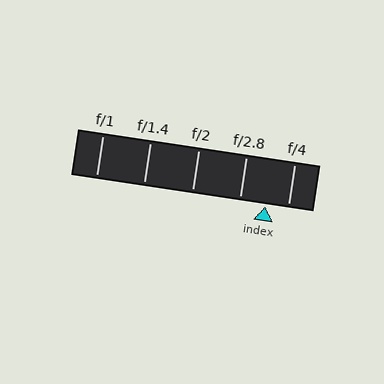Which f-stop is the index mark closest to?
The index mark is closest to f/4.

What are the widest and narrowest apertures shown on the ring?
The widest aperture shown is f/1 and the narrowest is f/4.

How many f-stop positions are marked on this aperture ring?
There are 5 f-stop positions marked.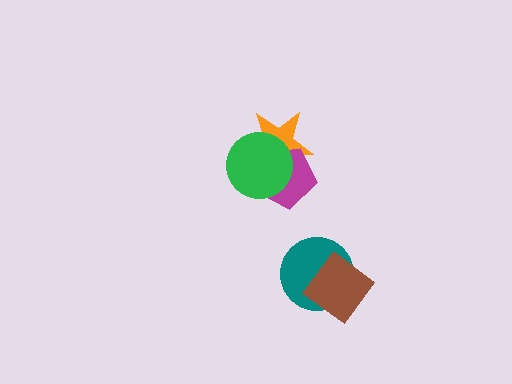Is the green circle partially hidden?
No, no other shape covers it.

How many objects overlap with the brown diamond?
1 object overlaps with the brown diamond.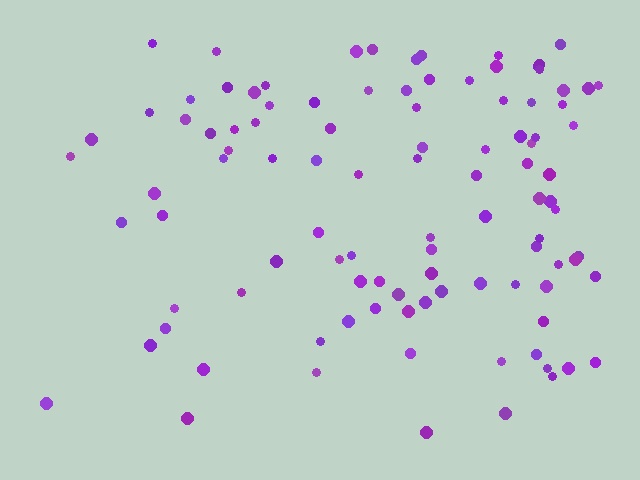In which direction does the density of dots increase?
From left to right, with the right side densest.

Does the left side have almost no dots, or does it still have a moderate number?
Still a moderate number, just noticeably fewer than the right.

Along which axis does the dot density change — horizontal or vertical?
Horizontal.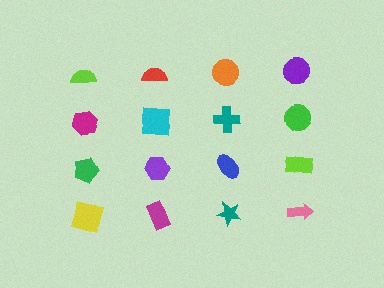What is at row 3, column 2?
A purple hexagon.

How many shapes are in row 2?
4 shapes.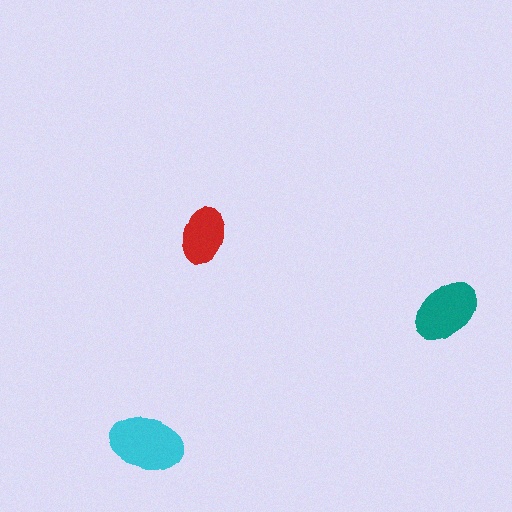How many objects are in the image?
There are 3 objects in the image.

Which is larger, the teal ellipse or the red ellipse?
The teal one.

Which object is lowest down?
The cyan ellipse is bottommost.